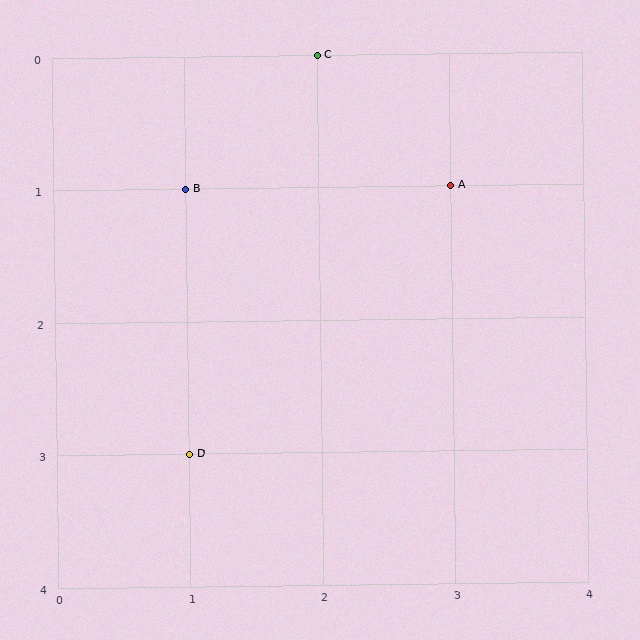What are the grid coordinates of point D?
Point D is at grid coordinates (1, 3).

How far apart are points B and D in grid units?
Points B and D are 2 rows apart.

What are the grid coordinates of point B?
Point B is at grid coordinates (1, 1).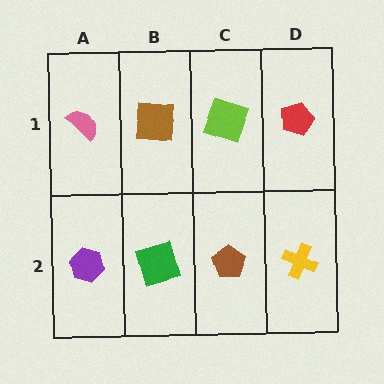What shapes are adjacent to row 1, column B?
A green square (row 2, column B), a pink semicircle (row 1, column A), a lime square (row 1, column C).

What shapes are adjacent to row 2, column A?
A pink semicircle (row 1, column A), a green square (row 2, column B).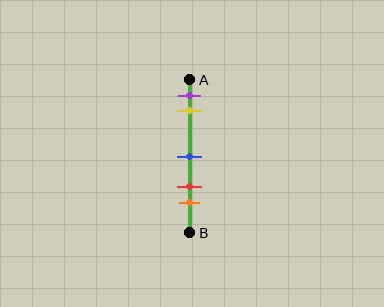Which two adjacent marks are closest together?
The purple and yellow marks are the closest adjacent pair.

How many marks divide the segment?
There are 5 marks dividing the segment.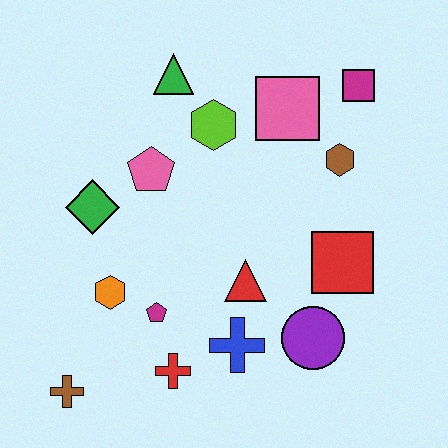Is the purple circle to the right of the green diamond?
Yes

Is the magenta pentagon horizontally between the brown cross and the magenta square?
Yes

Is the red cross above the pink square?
No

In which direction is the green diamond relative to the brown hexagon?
The green diamond is to the left of the brown hexagon.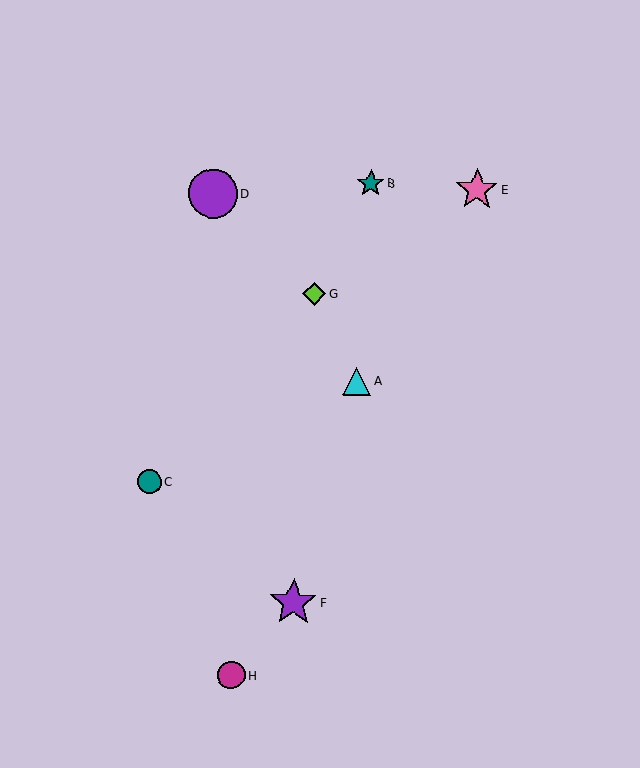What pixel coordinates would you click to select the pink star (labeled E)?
Click at (477, 190) to select the pink star E.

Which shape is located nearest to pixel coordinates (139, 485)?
The teal circle (labeled C) at (149, 482) is nearest to that location.